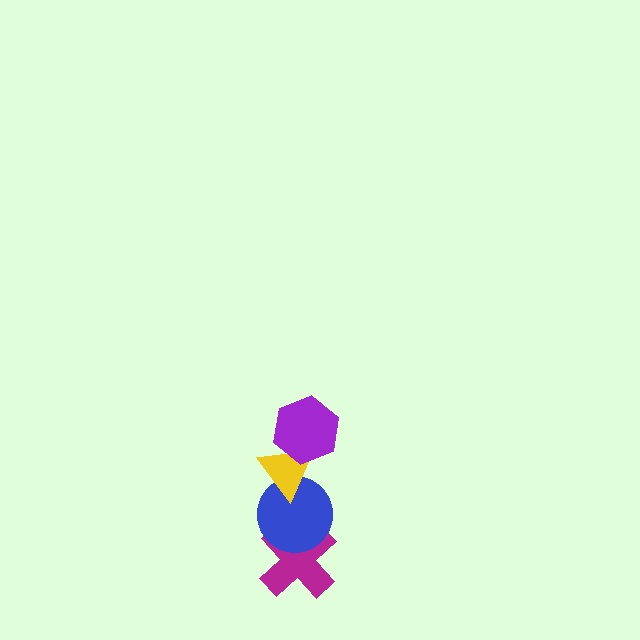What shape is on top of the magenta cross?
The blue circle is on top of the magenta cross.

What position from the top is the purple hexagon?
The purple hexagon is 1st from the top.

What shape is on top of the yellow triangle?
The purple hexagon is on top of the yellow triangle.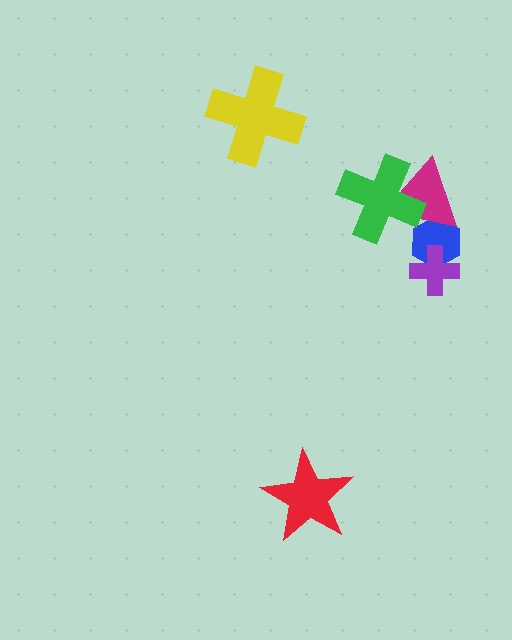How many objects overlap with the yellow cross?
0 objects overlap with the yellow cross.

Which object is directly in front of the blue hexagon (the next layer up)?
The purple cross is directly in front of the blue hexagon.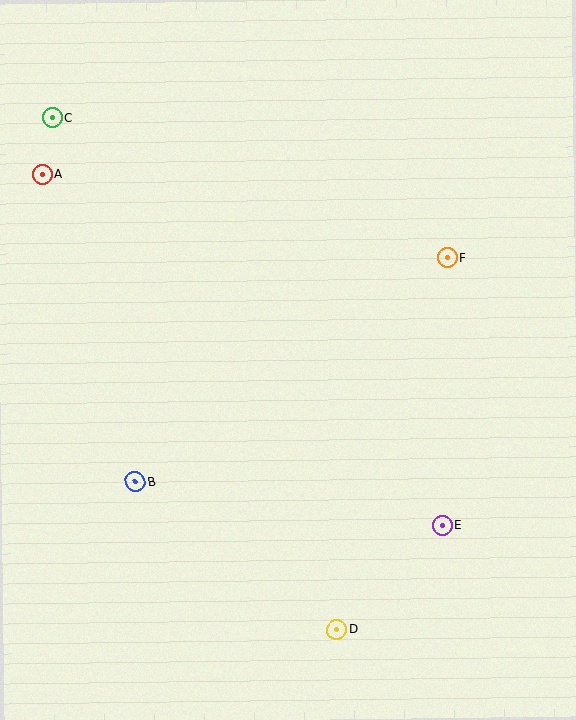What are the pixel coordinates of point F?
Point F is at (447, 258).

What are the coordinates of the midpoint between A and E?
The midpoint between A and E is at (242, 350).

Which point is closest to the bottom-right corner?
Point E is closest to the bottom-right corner.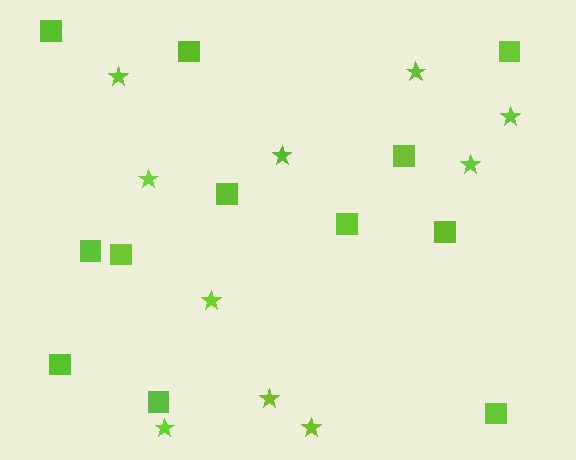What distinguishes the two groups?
There are 2 groups: one group of squares (12) and one group of stars (10).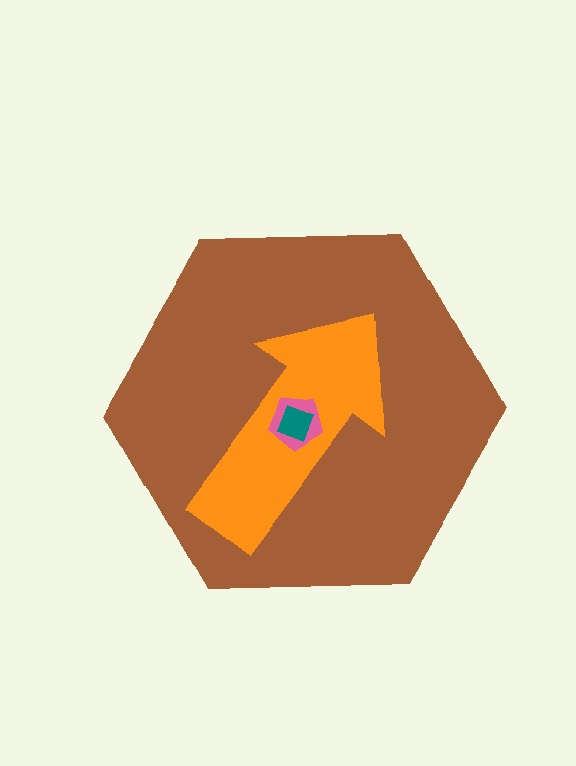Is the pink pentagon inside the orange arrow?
Yes.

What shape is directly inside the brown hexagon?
The orange arrow.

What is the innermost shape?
The teal diamond.